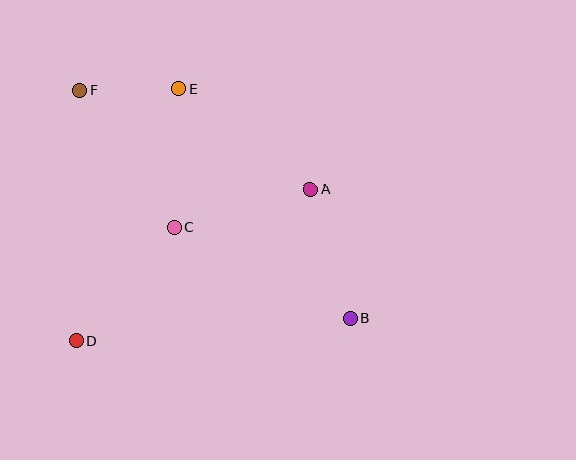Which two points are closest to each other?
Points E and F are closest to each other.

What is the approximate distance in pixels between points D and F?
The distance between D and F is approximately 251 pixels.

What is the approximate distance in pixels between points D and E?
The distance between D and E is approximately 272 pixels.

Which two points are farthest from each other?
Points B and F are farthest from each other.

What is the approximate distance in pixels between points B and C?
The distance between B and C is approximately 198 pixels.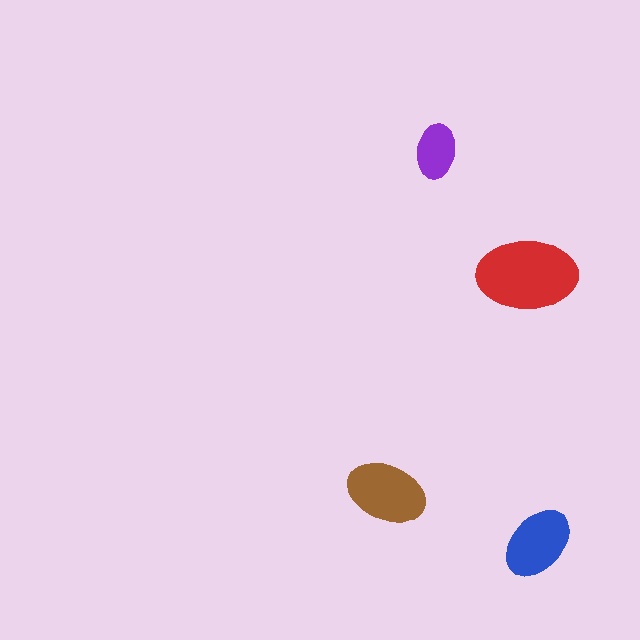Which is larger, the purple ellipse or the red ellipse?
The red one.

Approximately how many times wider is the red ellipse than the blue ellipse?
About 1.5 times wider.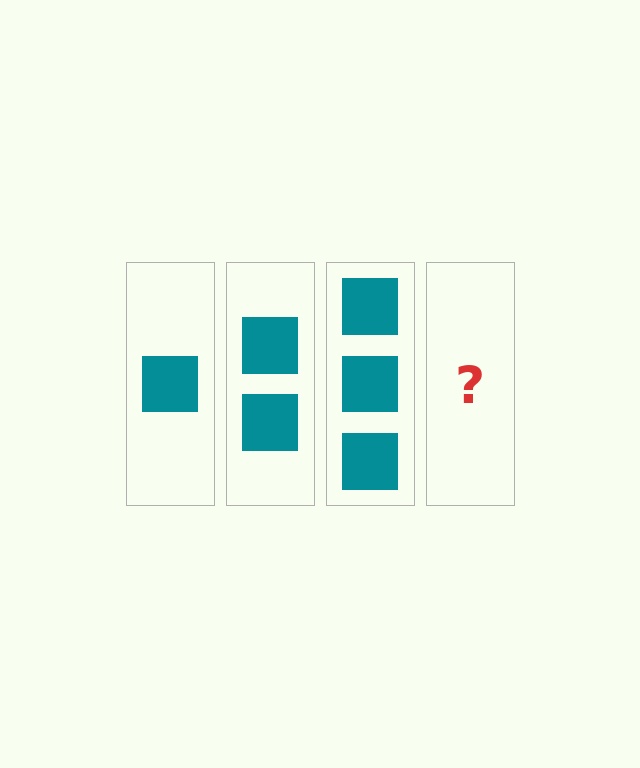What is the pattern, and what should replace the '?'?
The pattern is that each step adds one more square. The '?' should be 4 squares.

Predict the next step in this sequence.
The next step is 4 squares.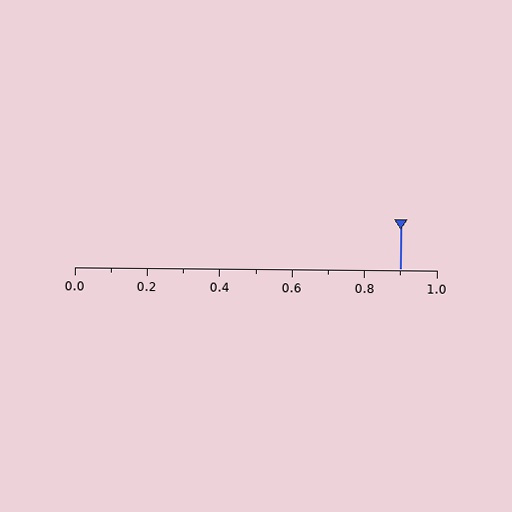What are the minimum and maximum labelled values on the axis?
The axis runs from 0.0 to 1.0.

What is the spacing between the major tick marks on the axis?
The major ticks are spaced 0.2 apart.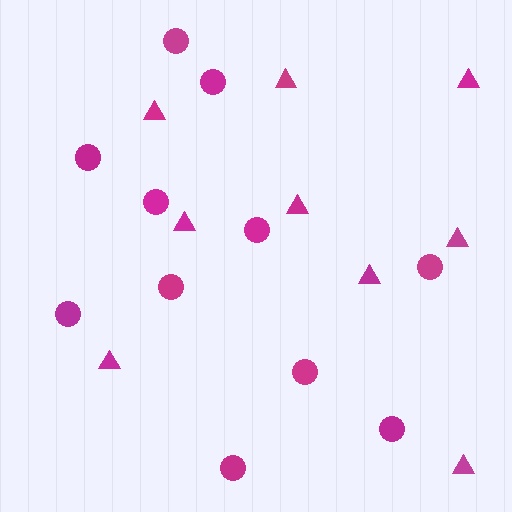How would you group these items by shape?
There are 2 groups: one group of circles (11) and one group of triangles (9).